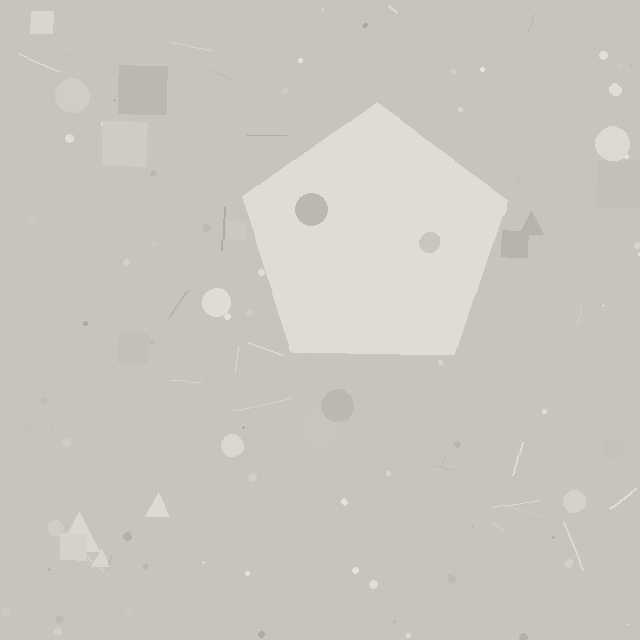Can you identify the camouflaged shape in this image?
The camouflaged shape is a pentagon.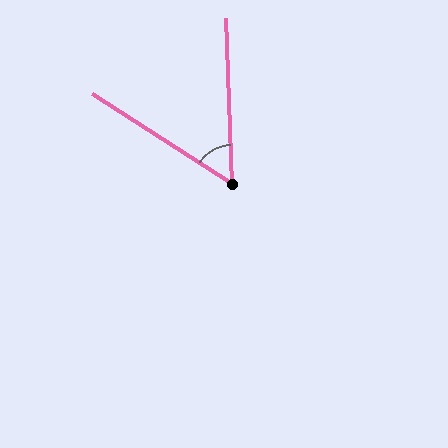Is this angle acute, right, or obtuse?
It is acute.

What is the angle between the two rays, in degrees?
Approximately 55 degrees.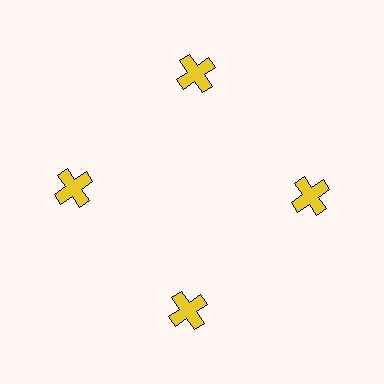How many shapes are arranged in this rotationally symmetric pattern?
There are 4 shapes, arranged in 4 groups of 1.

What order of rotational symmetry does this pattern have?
This pattern has 4-fold rotational symmetry.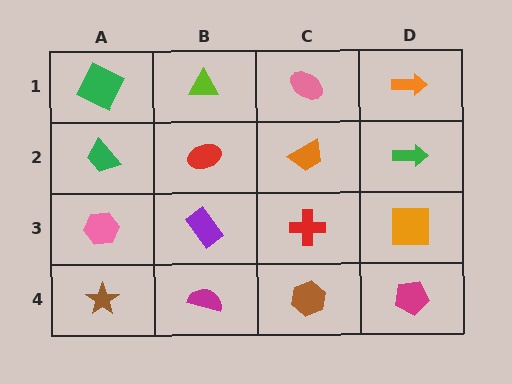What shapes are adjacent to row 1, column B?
A red ellipse (row 2, column B), a green square (row 1, column A), a pink ellipse (row 1, column C).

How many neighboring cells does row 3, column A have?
3.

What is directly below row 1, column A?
A green trapezoid.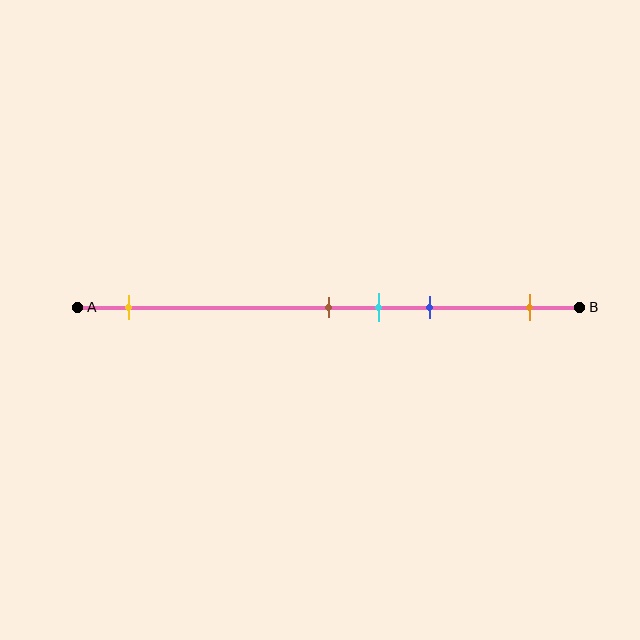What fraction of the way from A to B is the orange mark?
The orange mark is approximately 90% (0.9) of the way from A to B.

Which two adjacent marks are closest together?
The brown and cyan marks are the closest adjacent pair.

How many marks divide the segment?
There are 5 marks dividing the segment.